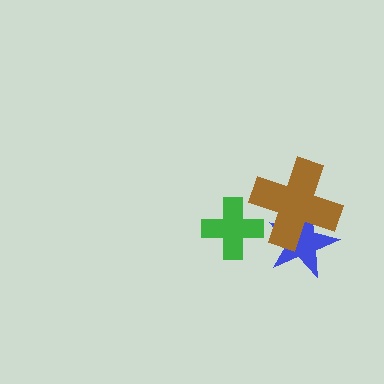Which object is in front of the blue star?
The brown cross is in front of the blue star.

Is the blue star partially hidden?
Yes, it is partially covered by another shape.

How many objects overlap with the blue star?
1 object overlaps with the blue star.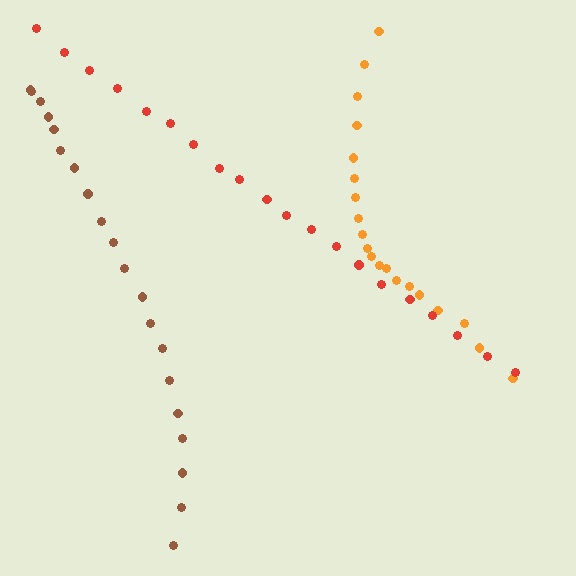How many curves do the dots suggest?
There are 3 distinct paths.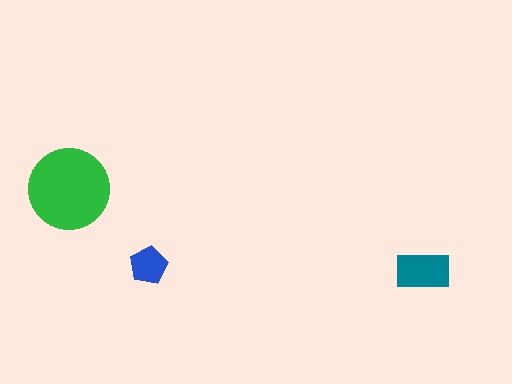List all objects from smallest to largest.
The blue pentagon, the teal rectangle, the green circle.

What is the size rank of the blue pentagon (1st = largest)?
3rd.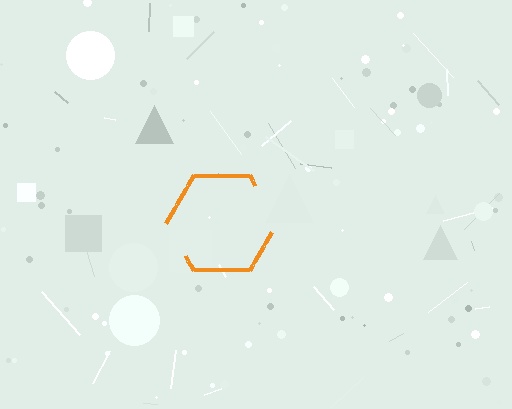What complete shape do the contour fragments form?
The contour fragments form a hexagon.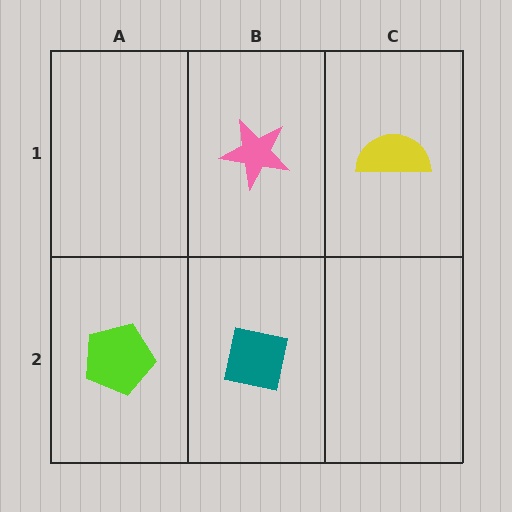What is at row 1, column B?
A pink star.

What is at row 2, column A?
A lime pentagon.